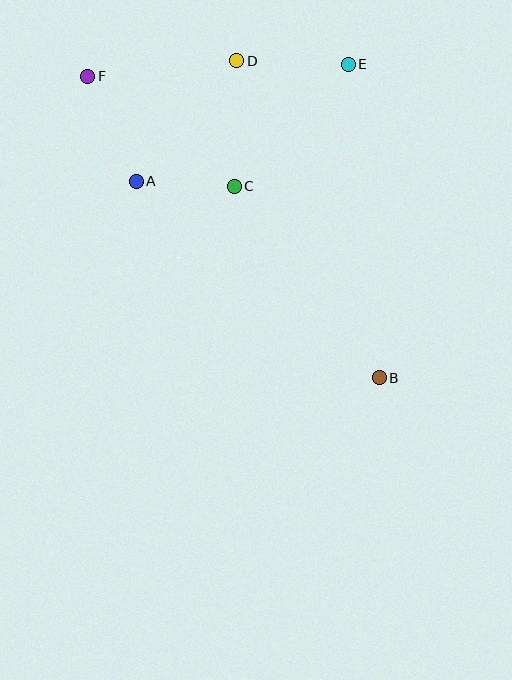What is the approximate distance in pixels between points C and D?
The distance between C and D is approximately 125 pixels.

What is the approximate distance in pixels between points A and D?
The distance between A and D is approximately 157 pixels.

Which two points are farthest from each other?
Points B and F are farthest from each other.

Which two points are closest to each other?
Points A and C are closest to each other.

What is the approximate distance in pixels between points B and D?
The distance between B and D is approximately 347 pixels.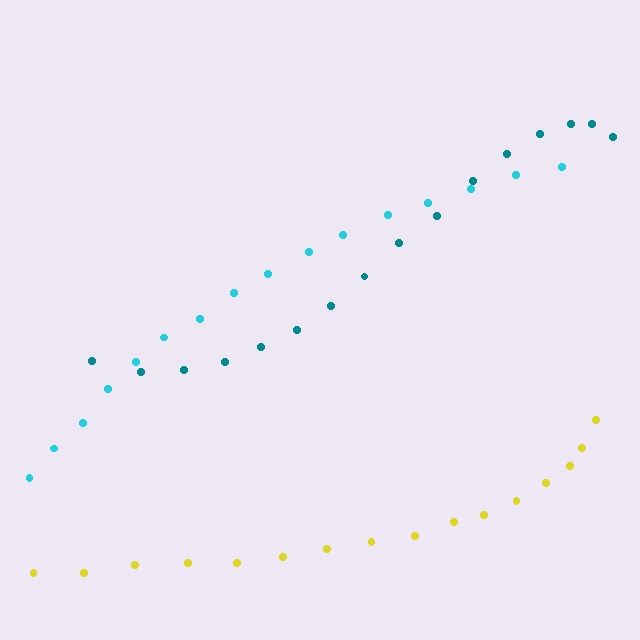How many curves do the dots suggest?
There are 3 distinct paths.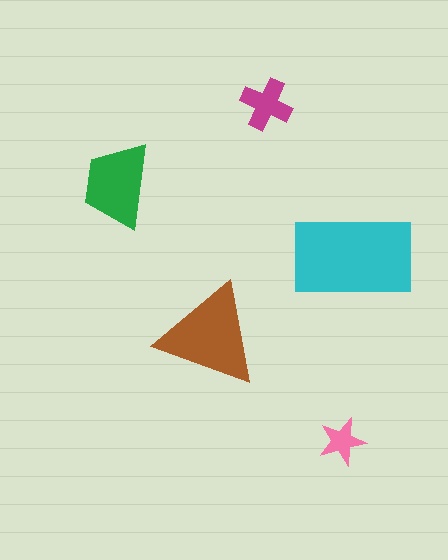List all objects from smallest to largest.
The pink star, the magenta cross, the green trapezoid, the brown triangle, the cyan rectangle.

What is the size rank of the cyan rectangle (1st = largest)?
1st.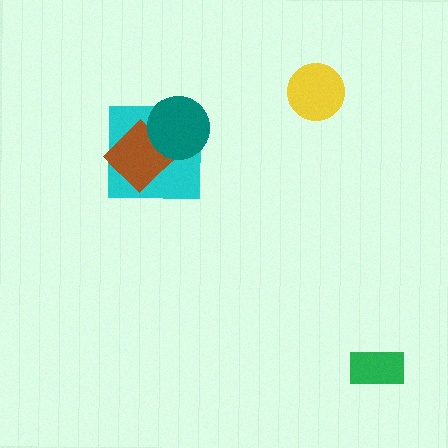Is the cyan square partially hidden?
Yes, it is partially covered by another shape.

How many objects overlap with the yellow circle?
0 objects overlap with the yellow circle.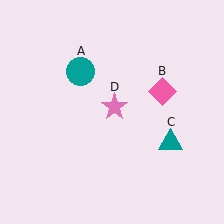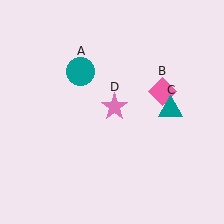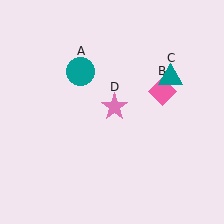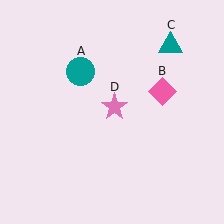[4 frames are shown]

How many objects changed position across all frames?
1 object changed position: teal triangle (object C).